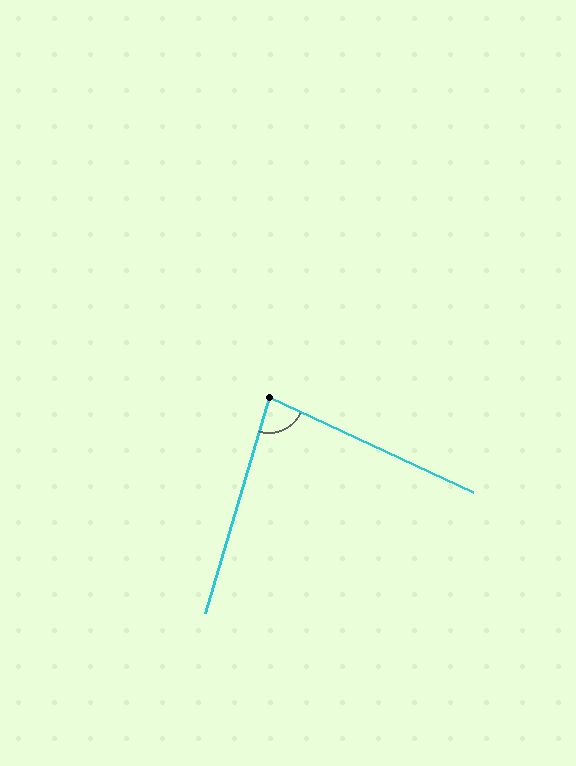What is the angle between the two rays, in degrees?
Approximately 81 degrees.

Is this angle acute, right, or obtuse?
It is acute.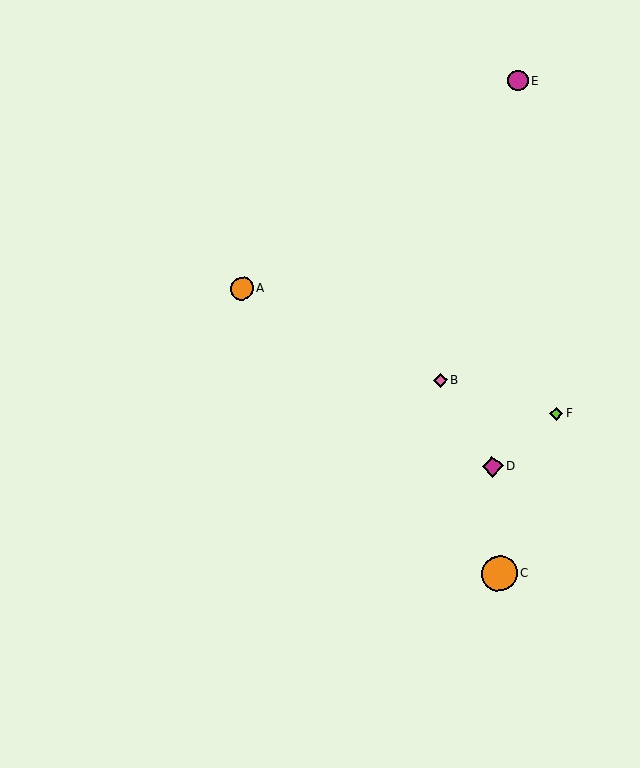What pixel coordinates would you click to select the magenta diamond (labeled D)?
Click at (493, 467) to select the magenta diamond D.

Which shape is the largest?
The orange circle (labeled C) is the largest.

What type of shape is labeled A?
Shape A is an orange circle.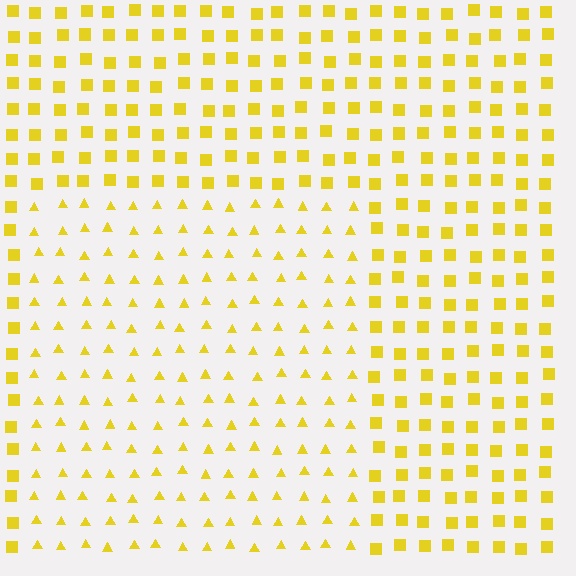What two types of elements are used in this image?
The image uses triangles inside the rectangle region and squares outside it.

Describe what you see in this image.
The image is filled with small yellow elements arranged in a uniform grid. A rectangle-shaped region contains triangles, while the surrounding area contains squares. The boundary is defined purely by the change in element shape.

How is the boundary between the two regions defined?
The boundary is defined by a change in element shape: triangles inside vs. squares outside. All elements share the same color and spacing.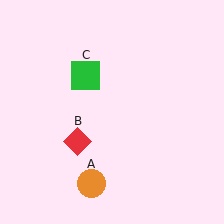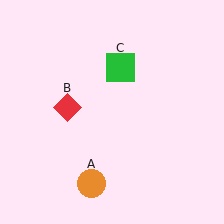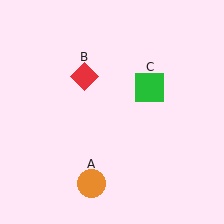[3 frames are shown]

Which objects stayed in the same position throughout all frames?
Orange circle (object A) remained stationary.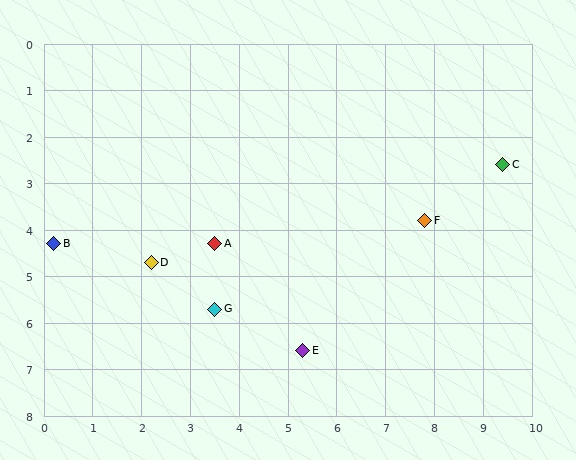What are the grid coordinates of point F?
Point F is at approximately (7.8, 3.8).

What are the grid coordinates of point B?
Point B is at approximately (0.2, 4.3).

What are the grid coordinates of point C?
Point C is at approximately (9.4, 2.6).